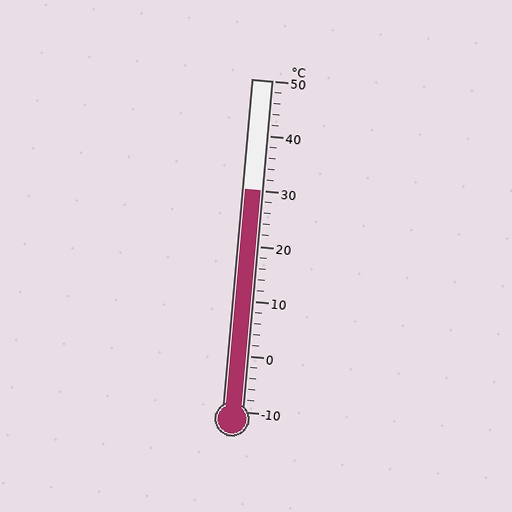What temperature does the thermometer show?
The thermometer shows approximately 30°C.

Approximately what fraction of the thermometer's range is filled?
The thermometer is filled to approximately 65% of its range.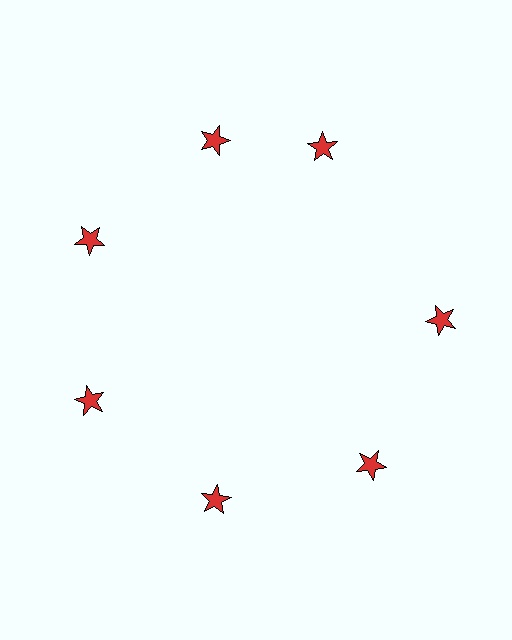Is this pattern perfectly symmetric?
No. The 7 red stars are arranged in a ring, but one element near the 1 o'clock position is rotated out of alignment along the ring, breaking the 7-fold rotational symmetry.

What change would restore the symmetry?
The symmetry would be restored by rotating it back into even spacing with its neighbors so that all 7 stars sit at equal angles and equal distance from the center.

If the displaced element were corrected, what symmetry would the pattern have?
It would have 7-fold rotational symmetry — the pattern would map onto itself every 51 degrees.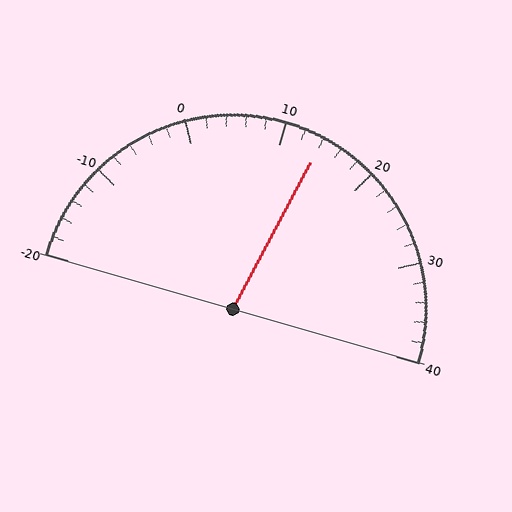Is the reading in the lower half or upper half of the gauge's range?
The reading is in the upper half of the range (-20 to 40).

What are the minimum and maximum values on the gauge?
The gauge ranges from -20 to 40.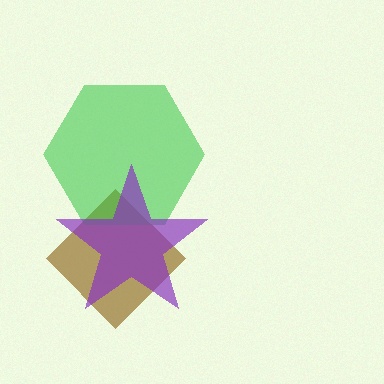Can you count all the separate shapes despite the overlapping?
Yes, there are 3 separate shapes.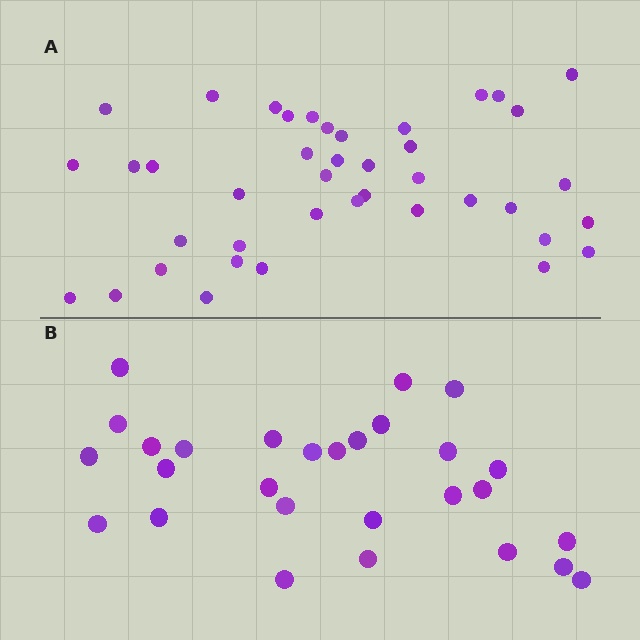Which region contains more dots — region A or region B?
Region A (the top region) has more dots.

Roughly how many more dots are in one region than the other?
Region A has approximately 15 more dots than region B.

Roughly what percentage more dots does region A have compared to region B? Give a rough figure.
About 45% more.